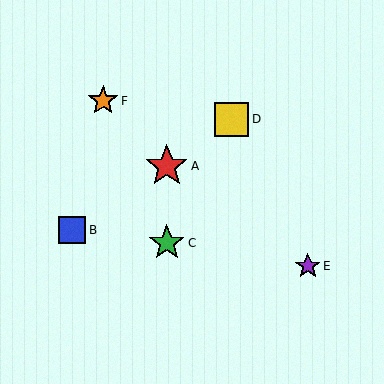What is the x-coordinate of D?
Object D is at x≈232.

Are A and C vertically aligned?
Yes, both are at x≈167.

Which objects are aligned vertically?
Objects A, C are aligned vertically.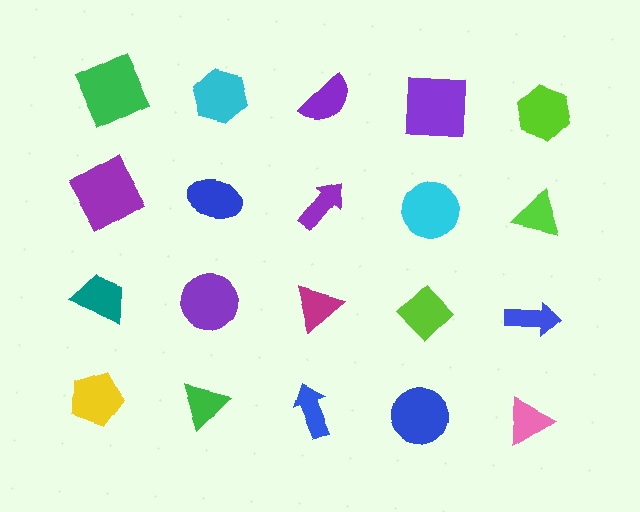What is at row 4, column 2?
A green triangle.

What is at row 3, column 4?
A lime diamond.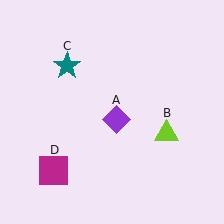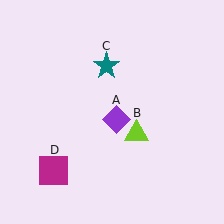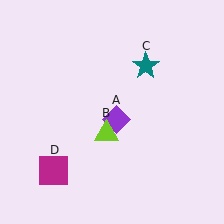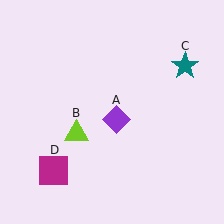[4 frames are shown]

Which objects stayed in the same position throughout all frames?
Purple diamond (object A) and magenta square (object D) remained stationary.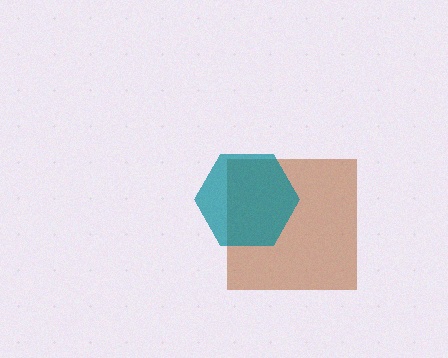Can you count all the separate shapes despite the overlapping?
Yes, there are 2 separate shapes.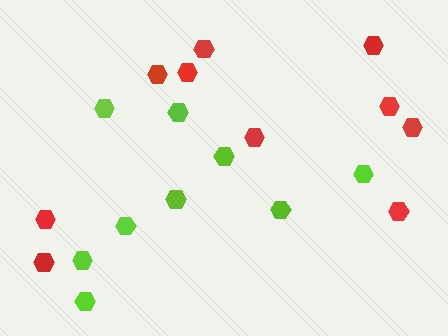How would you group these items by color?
There are 2 groups: one group of lime hexagons (9) and one group of red hexagons (10).